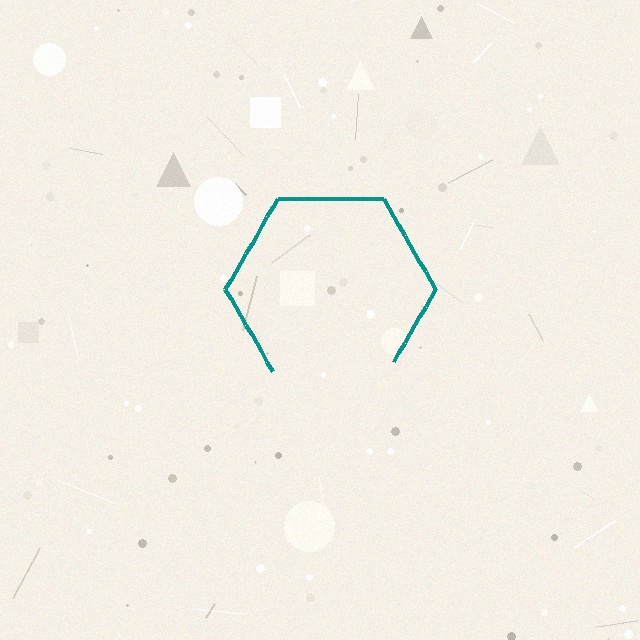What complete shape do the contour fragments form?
The contour fragments form a hexagon.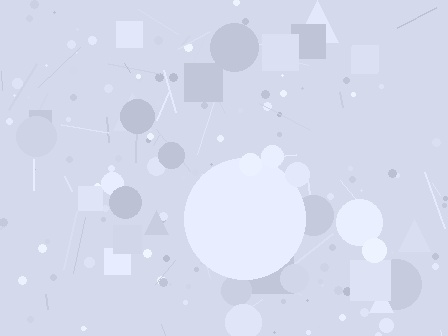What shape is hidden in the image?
A circle is hidden in the image.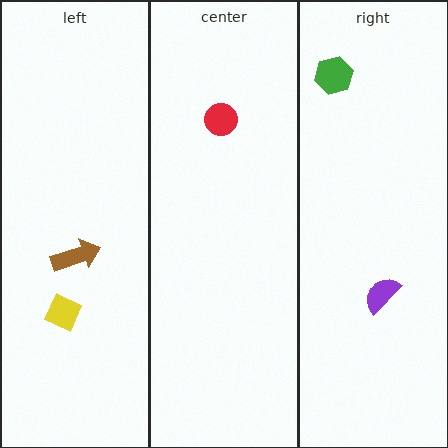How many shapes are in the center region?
1.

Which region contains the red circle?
The center region.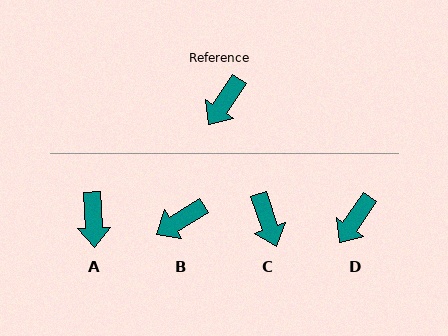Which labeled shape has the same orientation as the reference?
D.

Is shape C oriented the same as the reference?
No, it is off by about 52 degrees.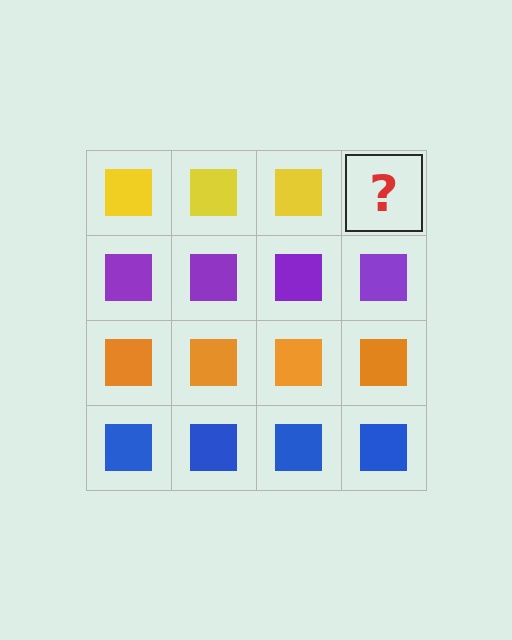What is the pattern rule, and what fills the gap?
The rule is that each row has a consistent color. The gap should be filled with a yellow square.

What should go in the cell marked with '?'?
The missing cell should contain a yellow square.